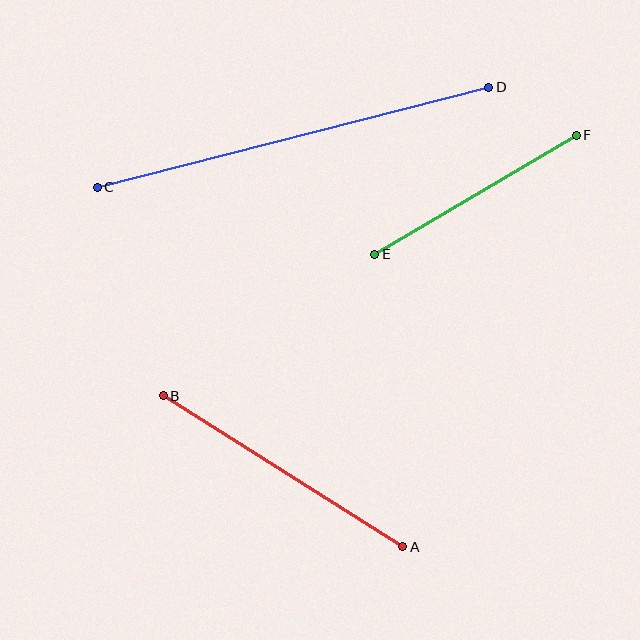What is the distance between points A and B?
The distance is approximately 283 pixels.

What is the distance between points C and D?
The distance is approximately 404 pixels.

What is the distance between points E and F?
The distance is approximately 234 pixels.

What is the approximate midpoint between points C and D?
The midpoint is at approximately (293, 137) pixels.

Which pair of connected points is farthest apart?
Points C and D are farthest apart.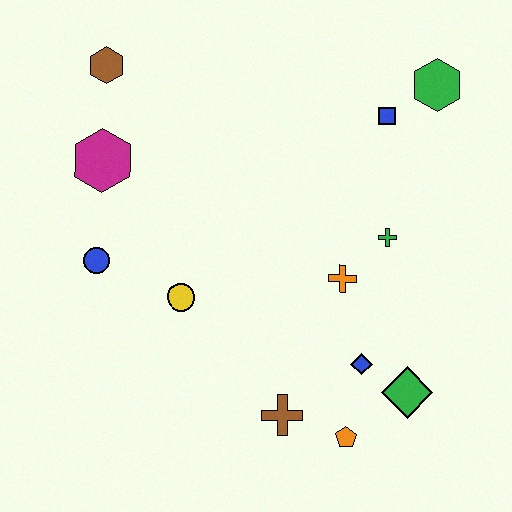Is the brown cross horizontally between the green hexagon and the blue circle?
Yes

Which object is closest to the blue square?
The green hexagon is closest to the blue square.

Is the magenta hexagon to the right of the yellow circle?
No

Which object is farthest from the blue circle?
The green hexagon is farthest from the blue circle.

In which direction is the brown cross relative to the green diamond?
The brown cross is to the left of the green diamond.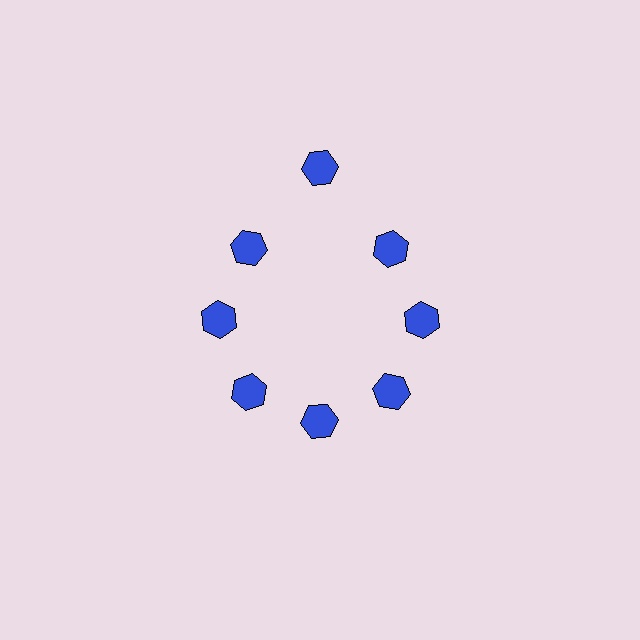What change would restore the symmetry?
The symmetry would be restored by moving it inward, back onto the ring so that all 8 hexagons sit at equal angles and equal distance from the center.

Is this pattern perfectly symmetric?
No. The 8 blue hexagons are arranged in a ring, but one element near the 12 o'clock position is pushed outward from the center, breaking the 8-fold rotational symmetry.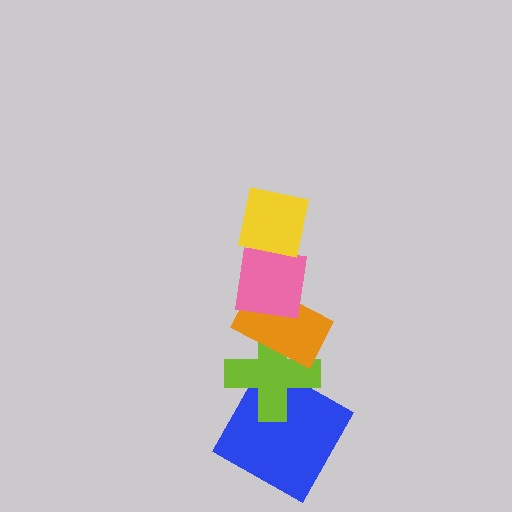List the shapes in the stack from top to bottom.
From top to bottom: the yellow square, the pink square, the orange rectangle, the lime cross, the blue square.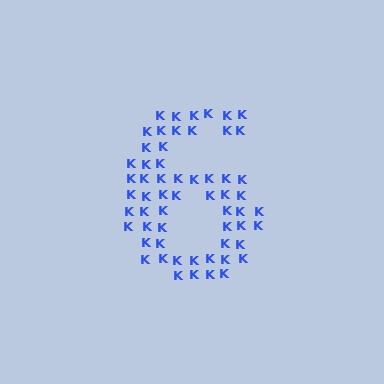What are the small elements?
The small elements are letter K's.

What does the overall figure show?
The overall figure shows the digit 6.